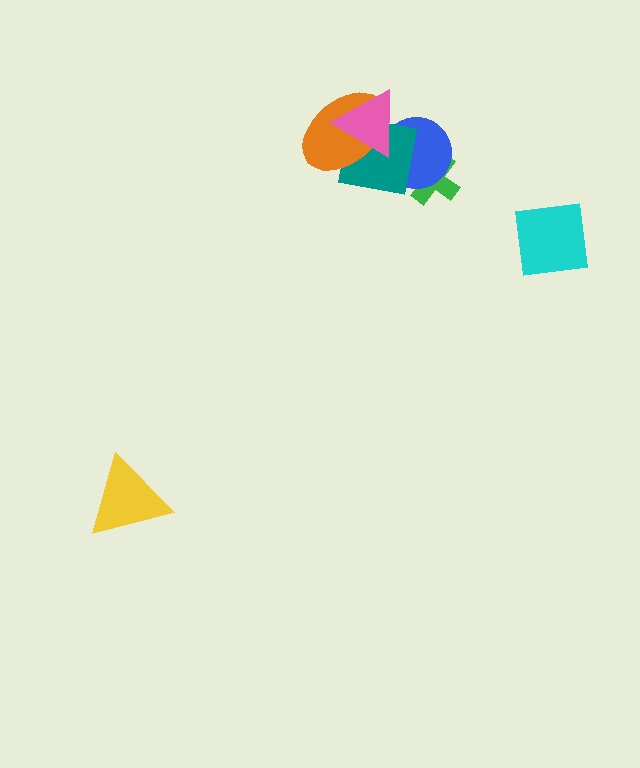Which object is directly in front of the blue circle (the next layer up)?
The teal square is directly in front of the blue circle.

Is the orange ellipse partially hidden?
Yes, it is partially covered by another shape.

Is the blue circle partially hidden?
Yes, it is partially covered by another shape.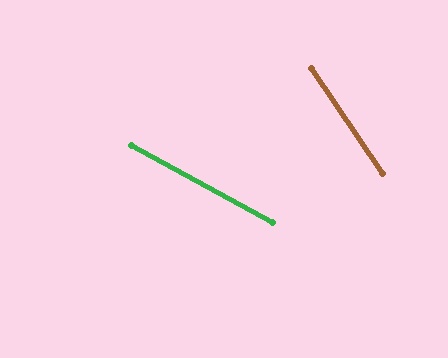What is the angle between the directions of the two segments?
Approximately 27 degrees.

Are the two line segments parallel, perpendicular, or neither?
Neither parallel nor perpendicular — they differ by about 27°.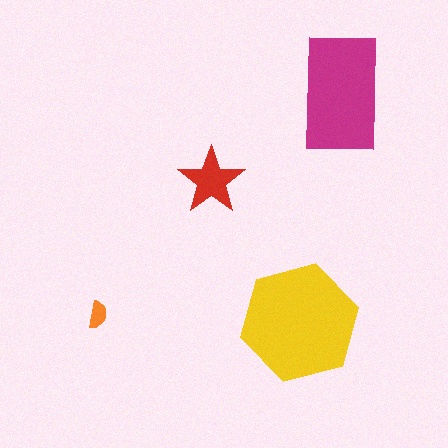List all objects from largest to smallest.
The yellow hexagon, the magenta rectangle, the red star, the orange semicircle.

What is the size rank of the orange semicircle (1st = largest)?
4th.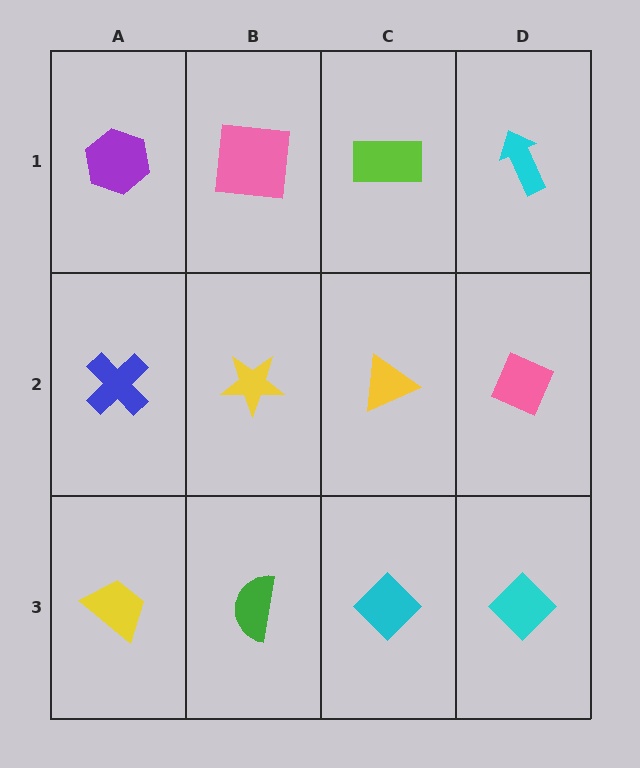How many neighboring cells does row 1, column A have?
2.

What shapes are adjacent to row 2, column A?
A purple hexagon (row 1, column A), a yellow trapezoid (row 3, column A), a yellow star (row 2, column B).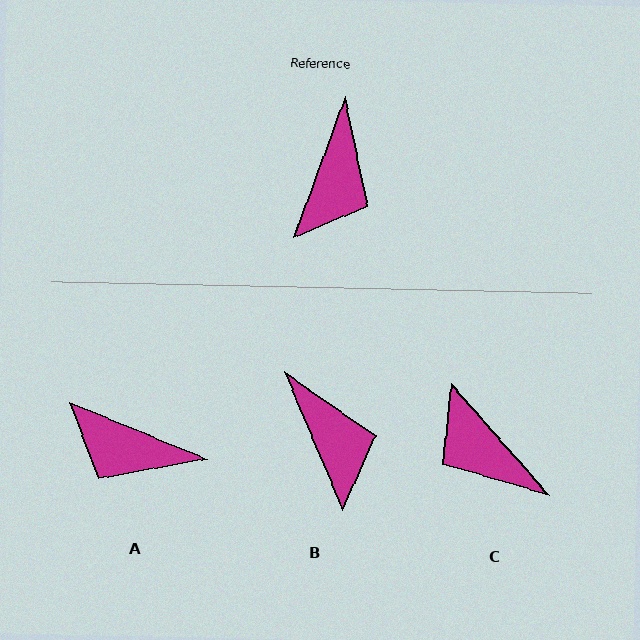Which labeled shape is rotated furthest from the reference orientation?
C, about 118 degrees away.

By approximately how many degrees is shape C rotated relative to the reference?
Approximately 118 degrees clockwise.